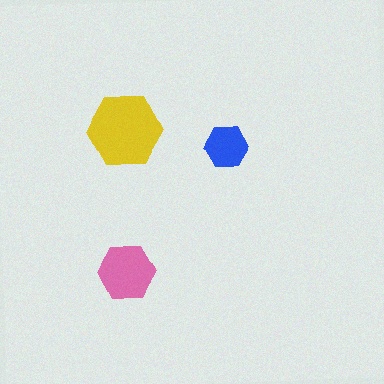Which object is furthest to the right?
The blue hexagon is rightmost.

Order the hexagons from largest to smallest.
the yellow one, the pink one, the blue one.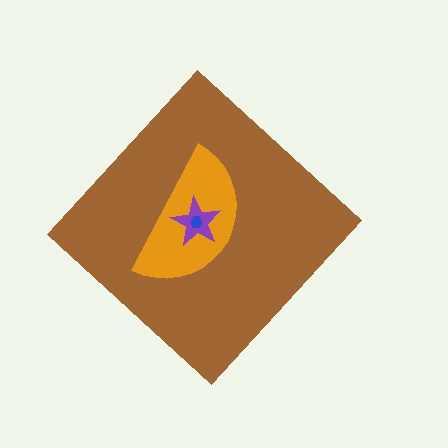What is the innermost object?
The blue hexagon.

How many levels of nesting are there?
4.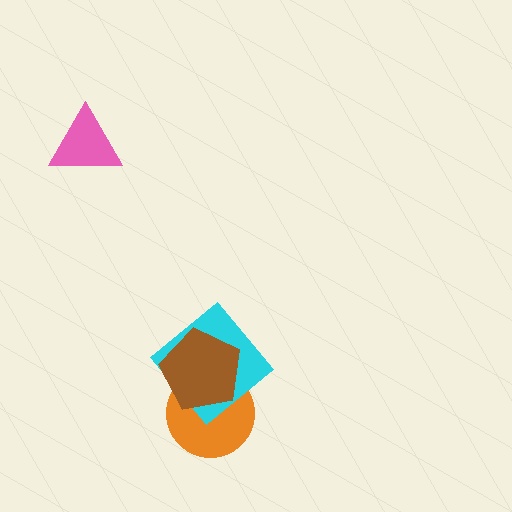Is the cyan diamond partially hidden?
Yes, it is partially covered by another shape.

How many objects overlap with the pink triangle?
0 objects overlap with the pink triangle.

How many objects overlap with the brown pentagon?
2 objects overlap with the brown pentagon.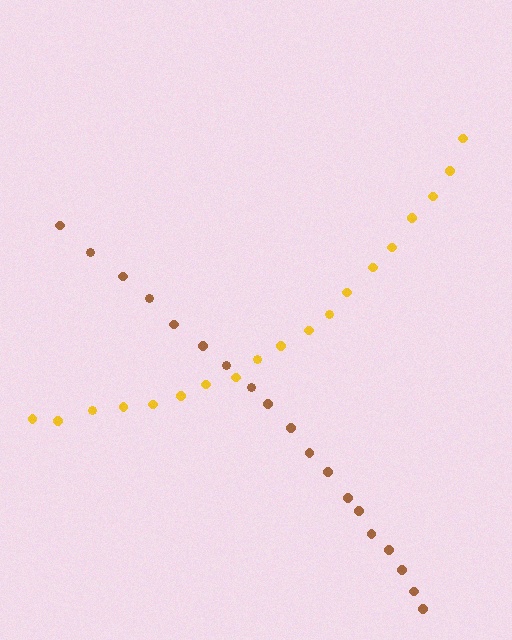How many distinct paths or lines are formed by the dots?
There are 2 distinct paths.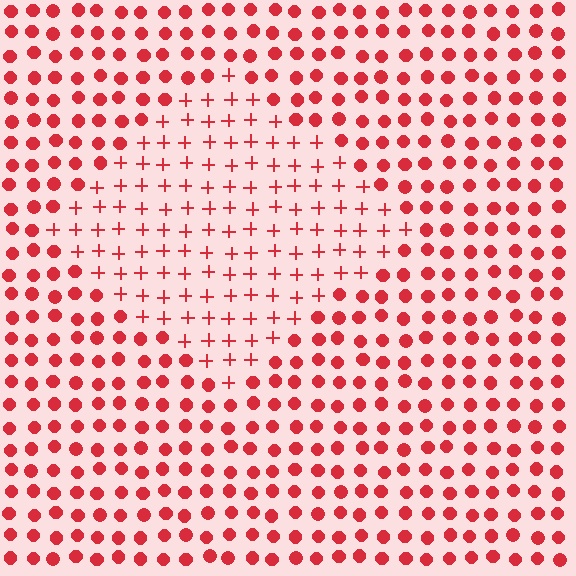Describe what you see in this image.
The image is filled with small red elements arranged in a uniform grid. A diamond-shaped region contains plus signs, while the surrounding area contains circles. The boundary is defined purely by the change in element shape.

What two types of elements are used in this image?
The image uses plus signs inside the diamond region and circles outside it.